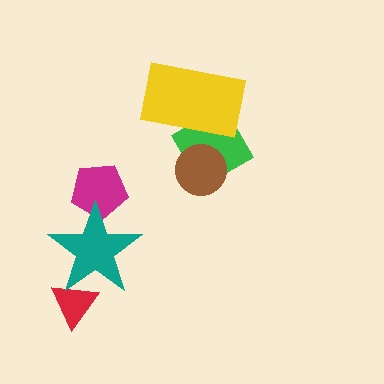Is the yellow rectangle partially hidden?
No, no other shape covers it.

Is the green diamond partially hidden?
Yes, it is partially covered by another shape.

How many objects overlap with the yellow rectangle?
1 object overlaps with the yellow rectangle.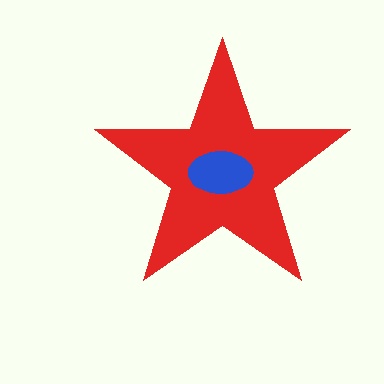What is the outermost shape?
The red star.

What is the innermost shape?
The blue ellipse.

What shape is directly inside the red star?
The blue ellipse.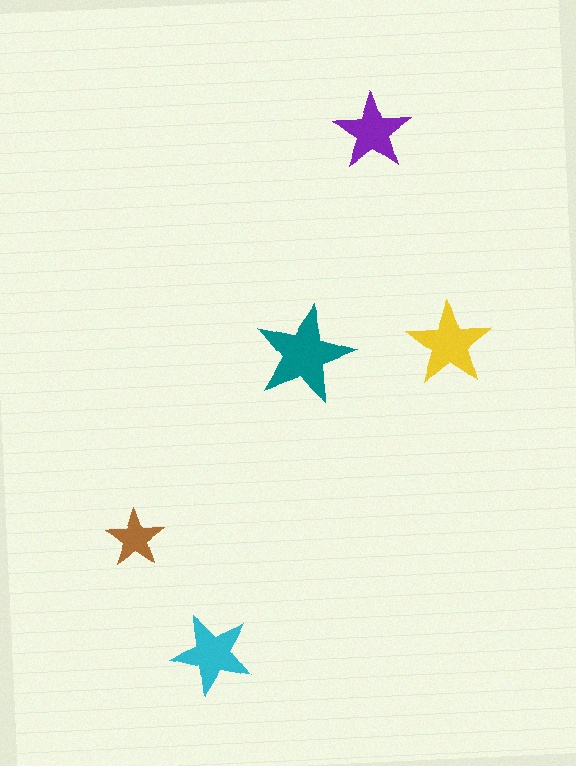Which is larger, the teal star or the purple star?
The teal one.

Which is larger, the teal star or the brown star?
The teal one.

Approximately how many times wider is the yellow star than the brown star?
About 1.5 times wider.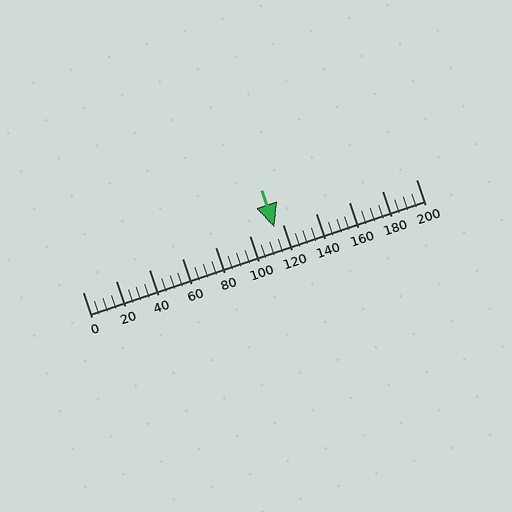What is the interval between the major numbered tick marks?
The major tick marks are spaced 20 units apart.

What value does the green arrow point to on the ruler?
The green arrow points to approximately 115.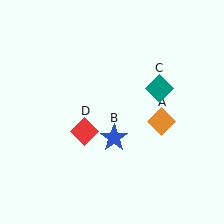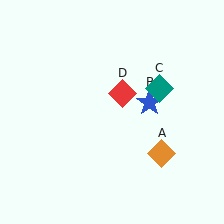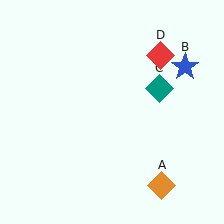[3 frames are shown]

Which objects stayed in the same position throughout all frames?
Teal diamond (object C) remained stationary.